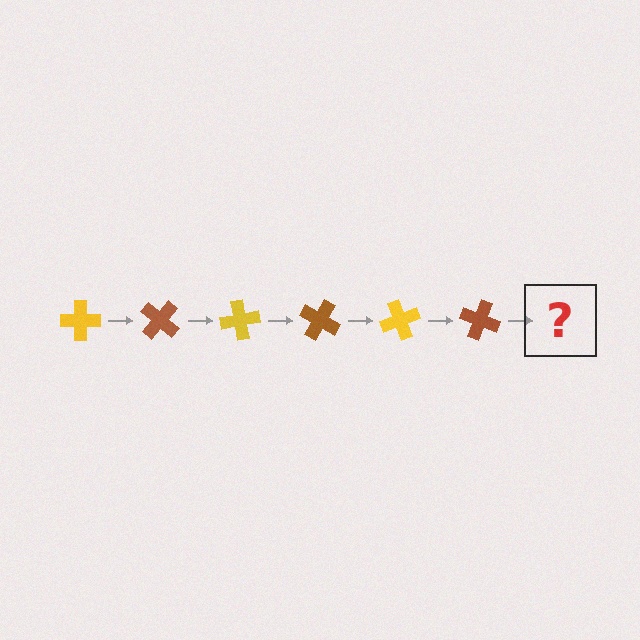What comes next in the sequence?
The next element should be a yellow cross, rotated 240 degrees from the start.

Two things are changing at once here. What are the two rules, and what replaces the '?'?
The two rules are that it rotates 40 degrees each step and the color cycles through yellow and brown. The '?' should be a yellow cross, rotated 240 degrees from the start.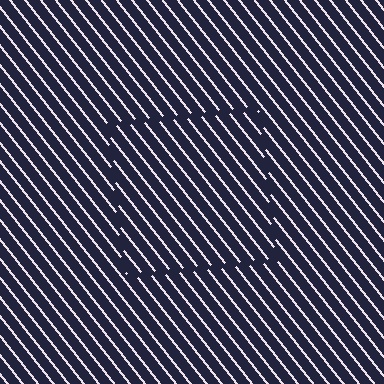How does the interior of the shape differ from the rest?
The interior of the shape contains the same grating, shifted by half a period — the contour is defined by the phase discontinuity where line-ends from the inner and outer gratings abut.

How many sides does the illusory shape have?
4 sides — the line-ends trace a square.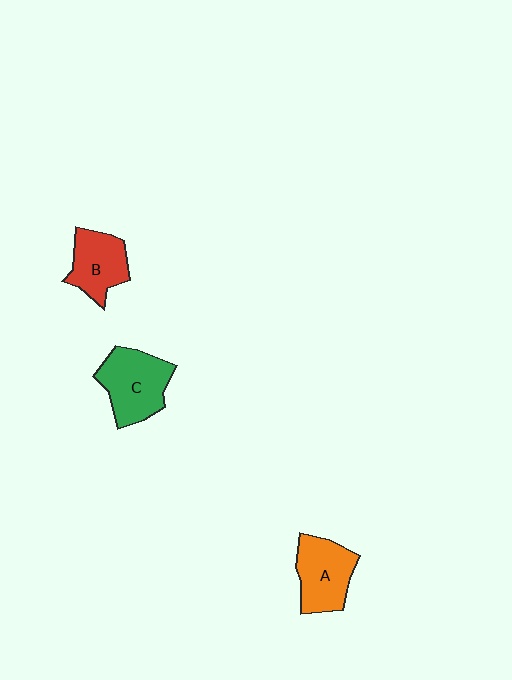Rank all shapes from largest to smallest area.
From largest to smallest: C (green), A (orange), B (red).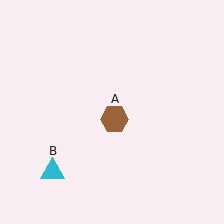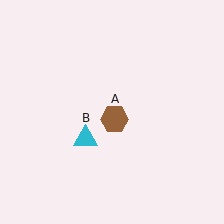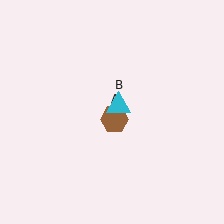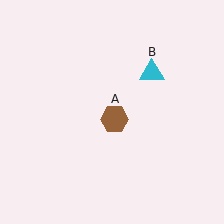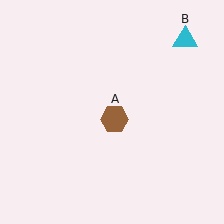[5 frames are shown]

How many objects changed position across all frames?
1 object changed position: cyan triangle (object B).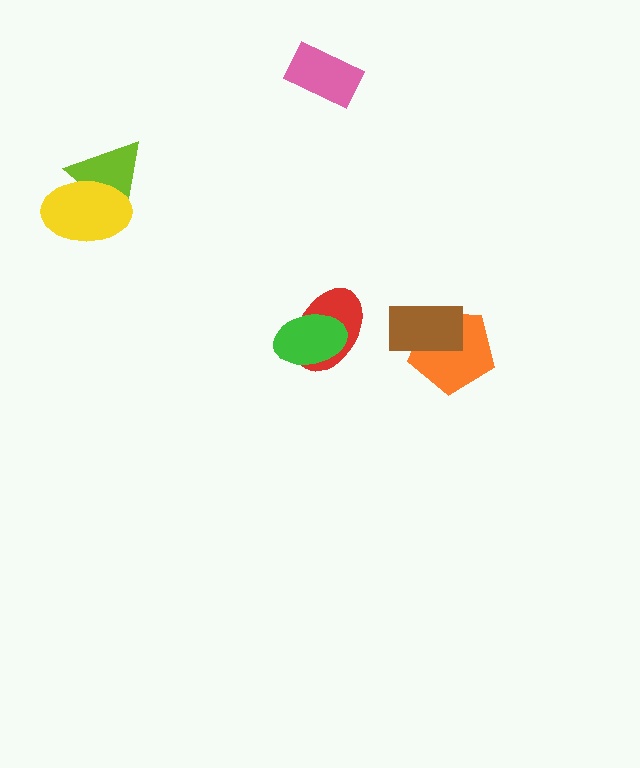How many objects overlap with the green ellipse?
1 object overlaps with the green ellipse.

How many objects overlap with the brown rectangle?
1 object overlaps with the brown rectangle.